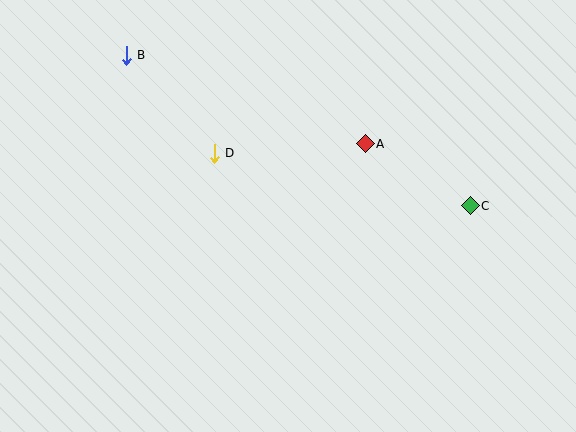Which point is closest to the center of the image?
Point D at (214, 153) is closest to the center.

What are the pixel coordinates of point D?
Point D is at (214, 153).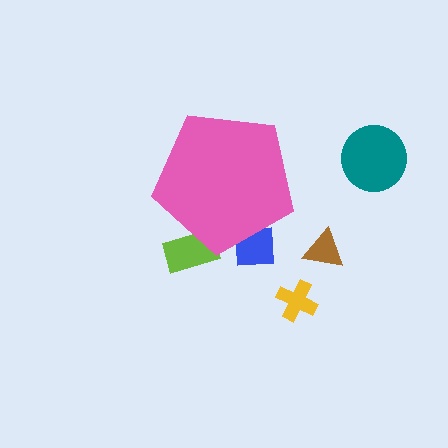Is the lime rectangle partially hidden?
Yes, the lime rectangle is partially hidden behind the pink pentagon.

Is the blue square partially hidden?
Yes, the blue square is partially hidden behind the pink pentagon.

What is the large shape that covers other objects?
A pink pentagon.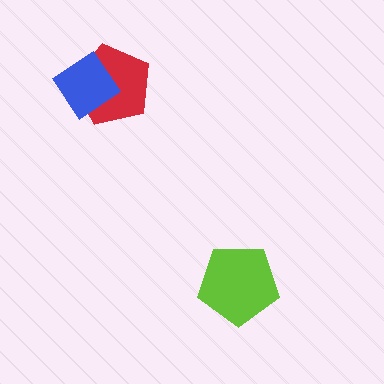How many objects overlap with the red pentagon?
1 object overlaps with the red pentagon.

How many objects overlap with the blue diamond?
1 object overlaps with the blue diamond.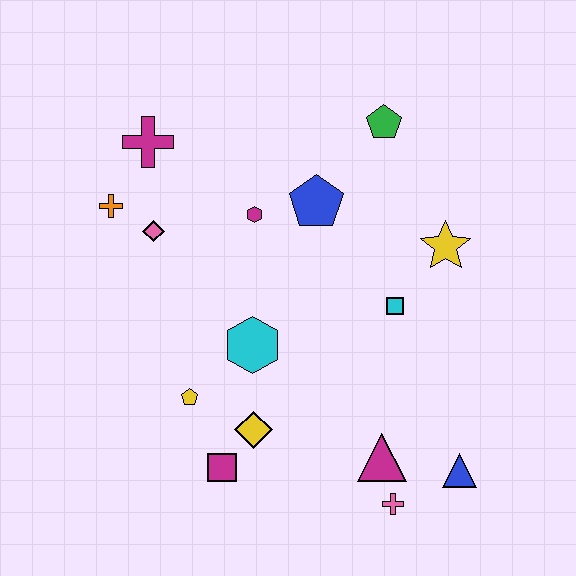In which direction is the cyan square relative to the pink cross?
The cyan square is above the pink cross.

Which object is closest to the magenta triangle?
The pink cross is closest to the magenta triangle.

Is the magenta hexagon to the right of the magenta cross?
Yes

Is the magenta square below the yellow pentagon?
Yes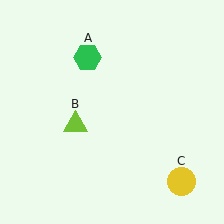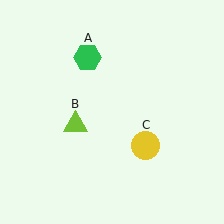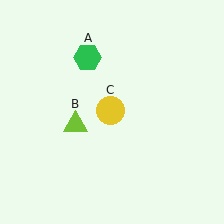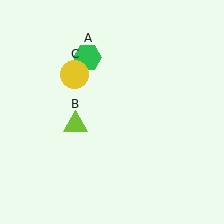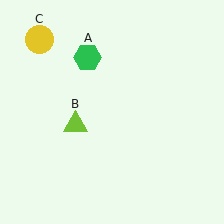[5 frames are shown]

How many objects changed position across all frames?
1 object changed position: yellow circle (object C).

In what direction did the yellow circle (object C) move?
The yellow circle (object C) moved up and to the left.